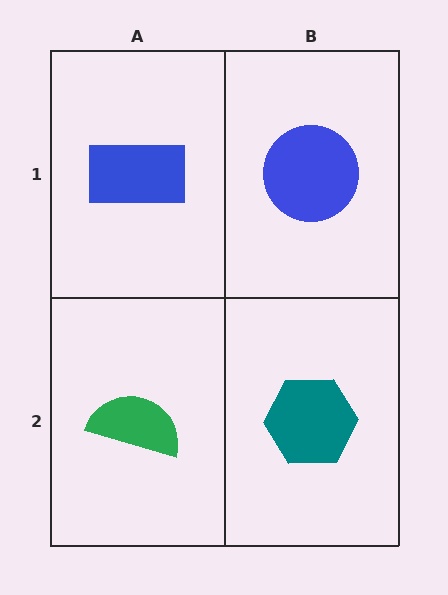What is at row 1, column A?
A blue rectangle.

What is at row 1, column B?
A blue circle.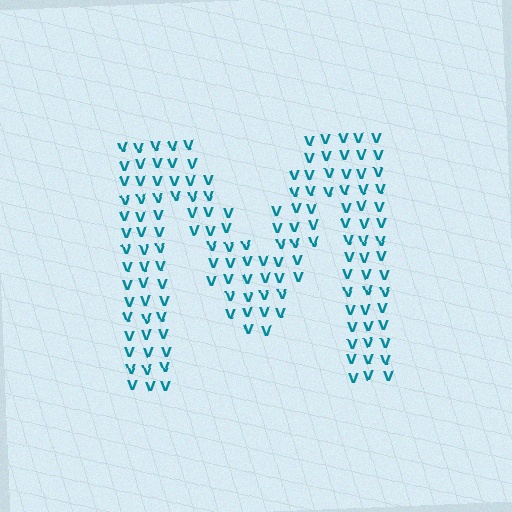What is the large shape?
The large shape is the letter M.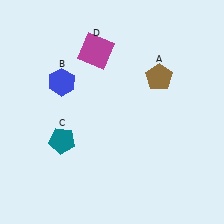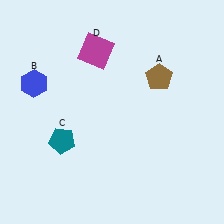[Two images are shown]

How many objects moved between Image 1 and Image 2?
1 object moved between the two images.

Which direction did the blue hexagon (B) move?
The blue hexagon (B) moved left.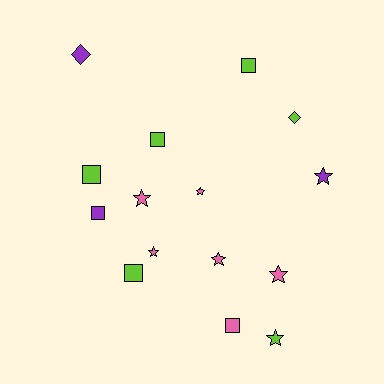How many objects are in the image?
There are 15 objects.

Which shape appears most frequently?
Star, with 7 objects.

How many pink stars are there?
There are 5 pink stars.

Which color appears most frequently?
Pink, with 6 objects.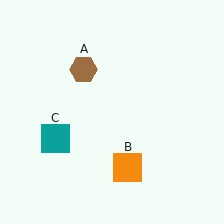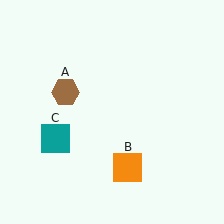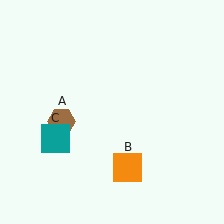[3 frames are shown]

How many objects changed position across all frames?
1 object changed position: brown hexagon (object A).